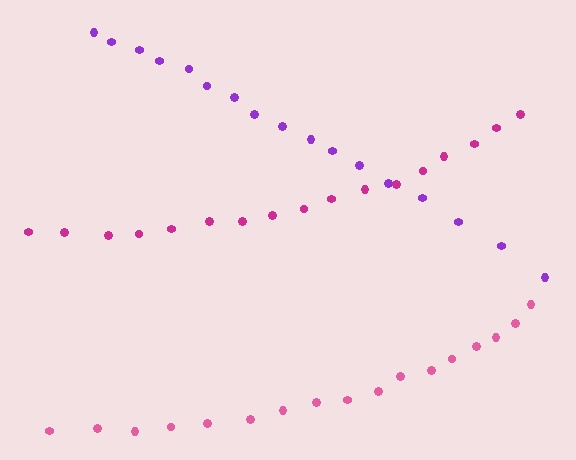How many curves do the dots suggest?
There are 3 distinct paths.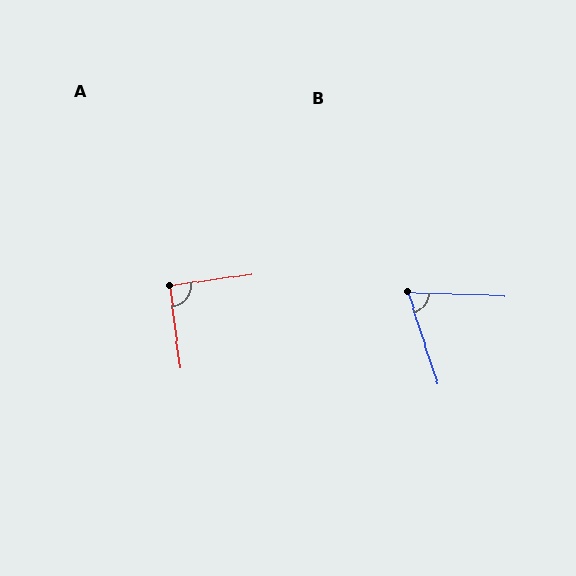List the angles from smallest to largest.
B (70°), A (91°).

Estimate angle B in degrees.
Approximately 70 degrees.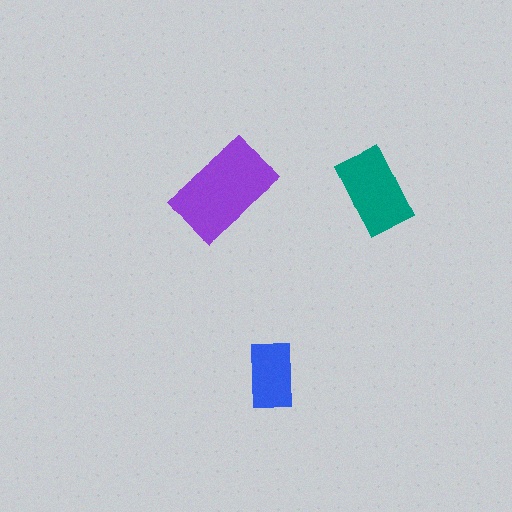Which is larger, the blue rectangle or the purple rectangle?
The purple one.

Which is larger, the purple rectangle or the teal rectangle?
The purple one.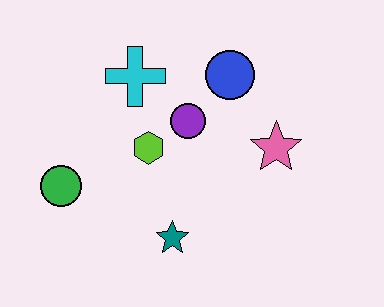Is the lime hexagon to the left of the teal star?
Yes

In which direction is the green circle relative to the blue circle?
The green circle is to the left of the blue circle.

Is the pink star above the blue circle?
No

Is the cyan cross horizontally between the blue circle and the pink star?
No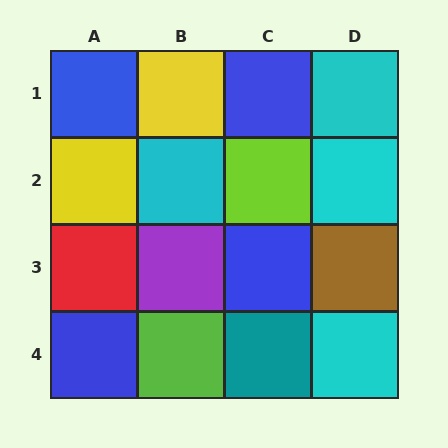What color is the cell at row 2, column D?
Cyan.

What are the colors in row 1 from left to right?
Blue, yellow, blue, cyan.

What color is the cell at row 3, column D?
Brown.